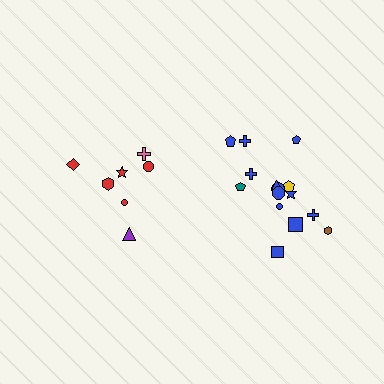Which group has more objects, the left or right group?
The right group.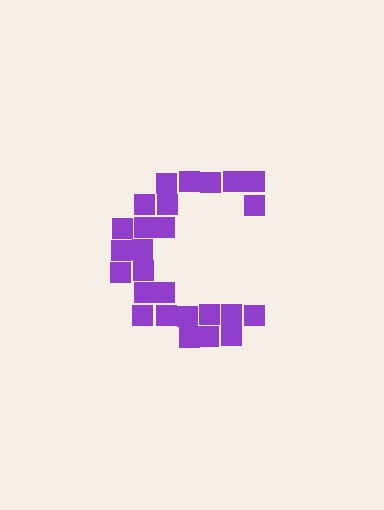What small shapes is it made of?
It is made of small squares.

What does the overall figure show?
The overall figure shows the letter C.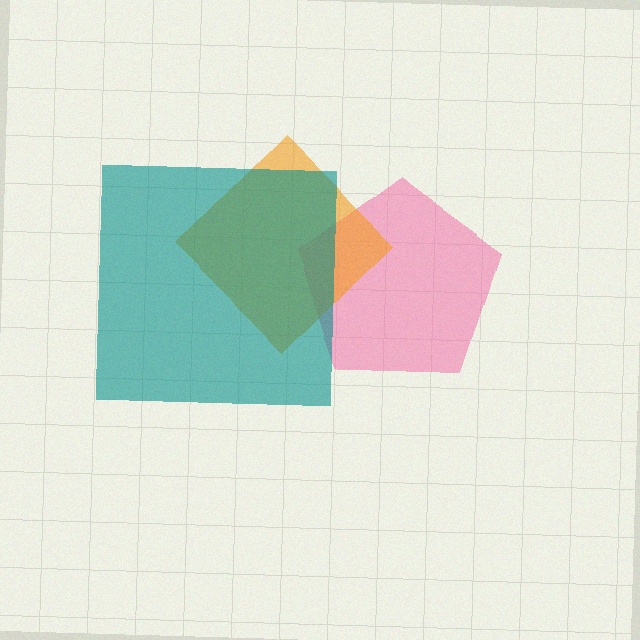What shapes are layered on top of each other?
The layered shapes are: a pink pentagon, an orange diamond, a teal square.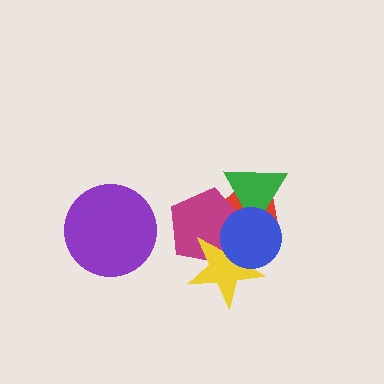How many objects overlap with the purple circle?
0 objects overlap with the purple circle.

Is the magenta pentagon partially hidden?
Yes, it is partially covered by another shape.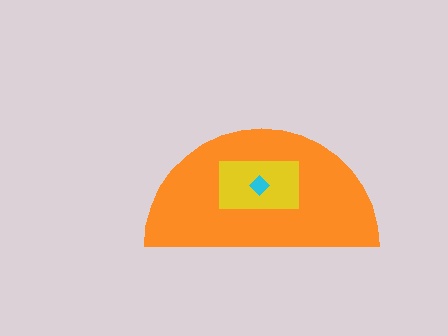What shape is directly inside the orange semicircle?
The yellow rectangle.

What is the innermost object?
The cyan diamond.